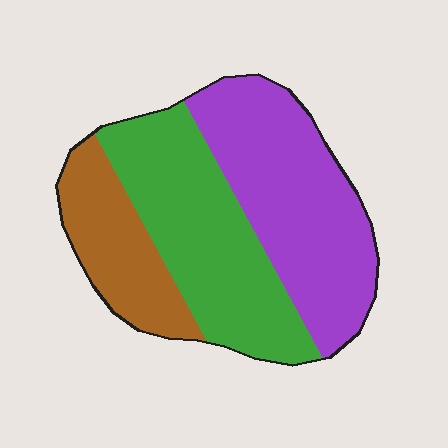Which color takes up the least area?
Brown, at roughly 20%.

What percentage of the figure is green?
Green takes up about three eighths (3/8) of the figure.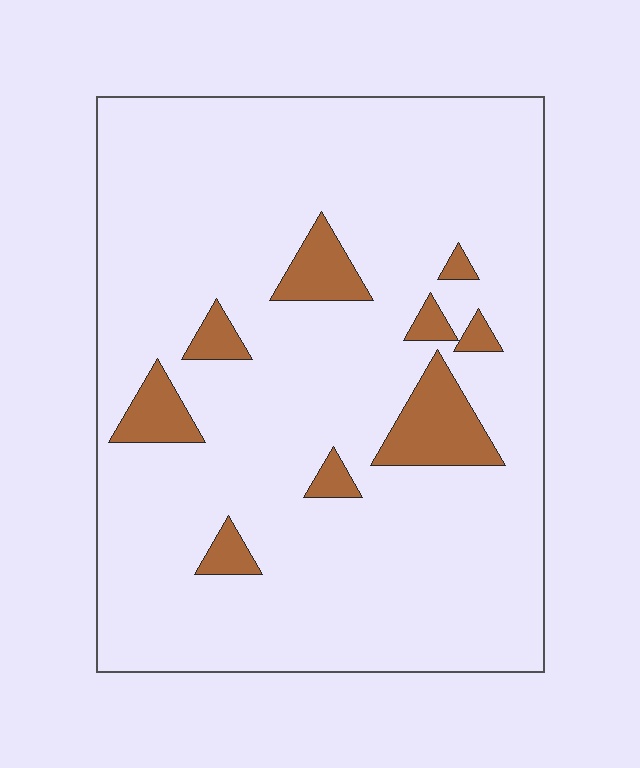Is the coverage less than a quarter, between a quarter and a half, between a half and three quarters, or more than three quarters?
Less than a quarter.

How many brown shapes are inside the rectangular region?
9.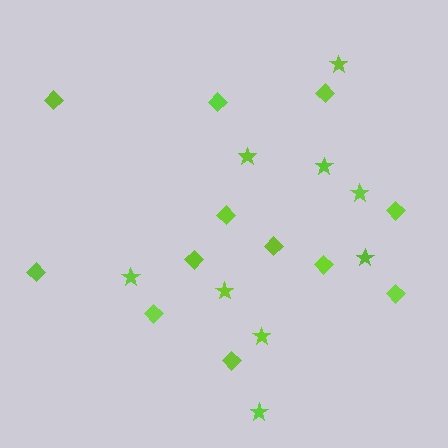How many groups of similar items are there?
There are 2 groups: one group of stars (9) and one group of diamonds (12).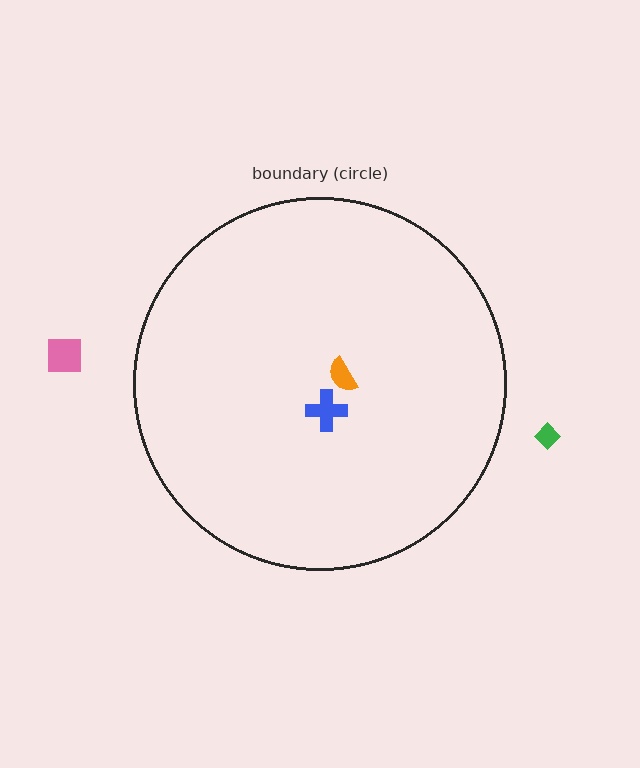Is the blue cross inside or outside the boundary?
Inside.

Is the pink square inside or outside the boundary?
Outside.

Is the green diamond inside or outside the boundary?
Outside.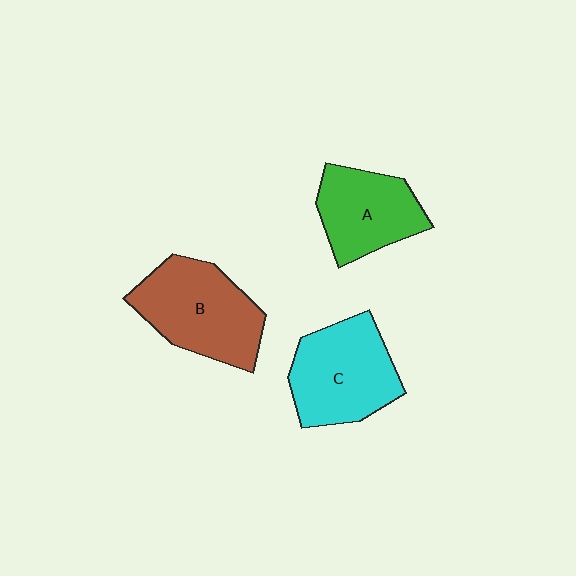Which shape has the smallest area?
Shape A (green).